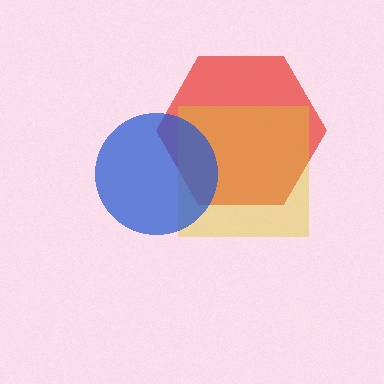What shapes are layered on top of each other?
The layered shapes are: a red hexagon, a yellow square, a blue circle.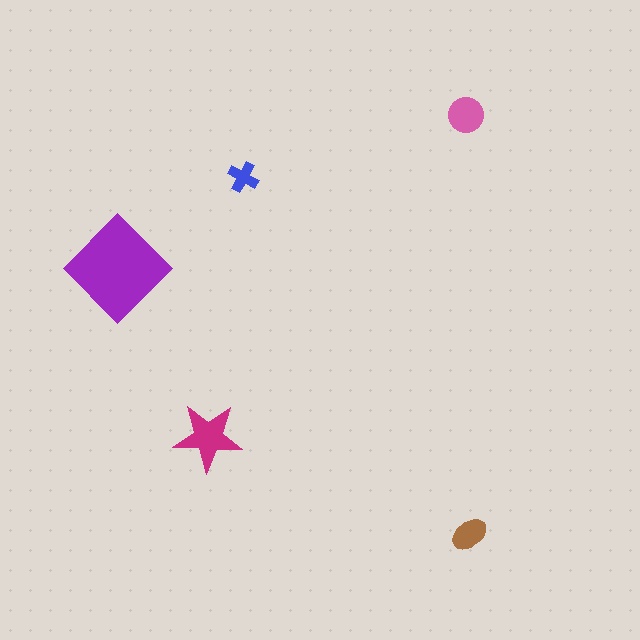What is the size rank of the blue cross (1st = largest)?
5th.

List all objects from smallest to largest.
The blue cross, the brown ellipse, the pink circle, the magenta star, the purple diamond.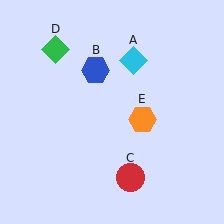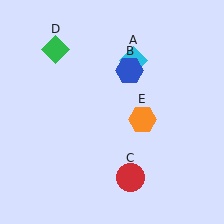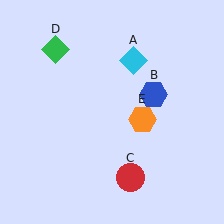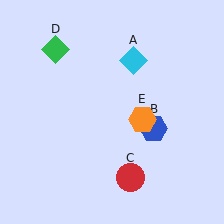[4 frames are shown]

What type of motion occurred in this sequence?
The blue hexagon (object B) rotated clockwise around the center of the scene.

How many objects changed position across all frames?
1 object changed position: blue hexagon (object B).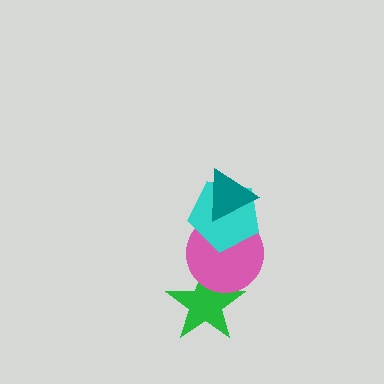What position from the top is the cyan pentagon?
The cyan pentagon is 2nd from the top.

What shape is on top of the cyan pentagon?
The teal triangle is on top of the cyan pentagon.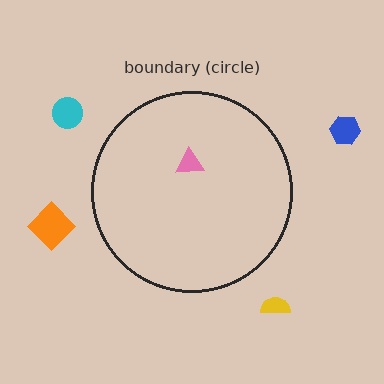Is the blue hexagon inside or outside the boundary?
Outside.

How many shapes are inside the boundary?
1 inside, 4 outside.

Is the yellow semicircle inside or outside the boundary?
Outside.